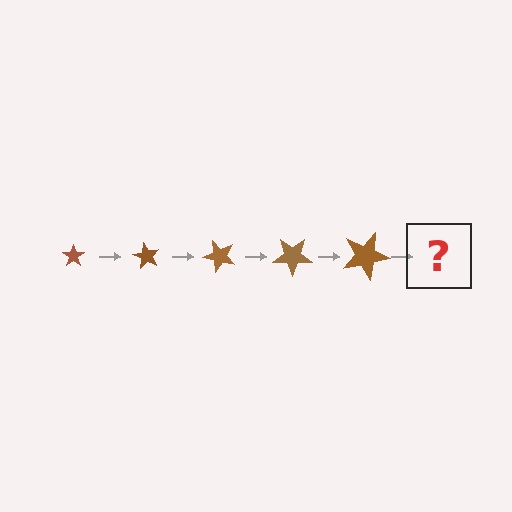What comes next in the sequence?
The next element should be a star, larger than the previous one and rotated 300 degrees from the start.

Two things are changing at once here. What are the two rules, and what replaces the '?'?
The two rules are that the star grows larger each step and it rotates 60 degrees each step. The '?' should be a star, larger than the previous one and rotated 300 degrees from the start.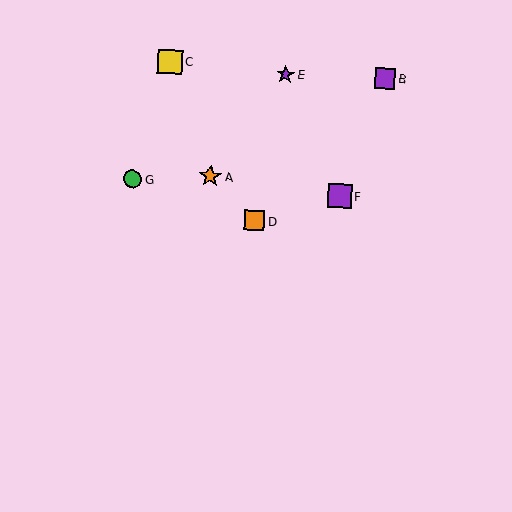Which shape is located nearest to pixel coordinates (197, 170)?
The orange star (labeled A) at (210, 176) is nearest to that location.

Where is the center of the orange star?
The center of the orange star is at (210, 176).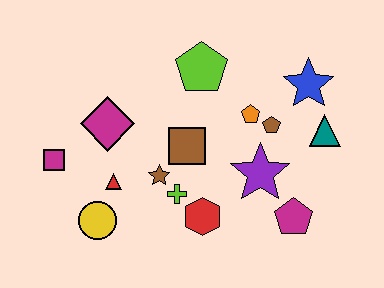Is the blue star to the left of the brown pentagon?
No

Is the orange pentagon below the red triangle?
No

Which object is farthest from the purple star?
The magenta square is farthest from the purple star.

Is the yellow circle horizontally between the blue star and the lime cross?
No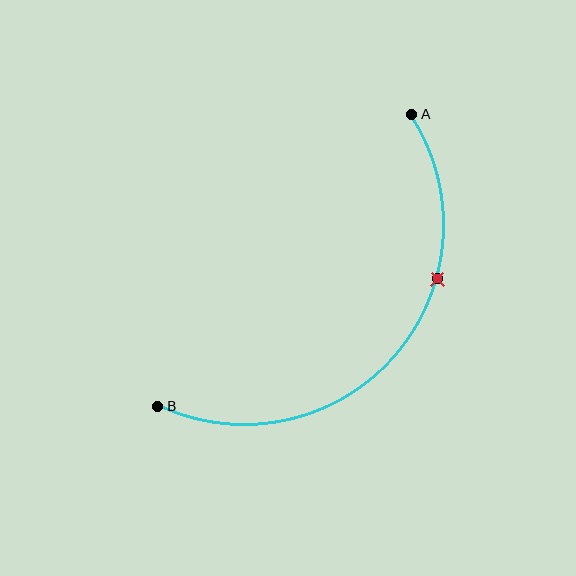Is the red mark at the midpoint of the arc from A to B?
No. The red mark lies on the arc but is closer to endpoint A. The arc midpoint would be at the point on the curve equidistant along the arc from both A and B.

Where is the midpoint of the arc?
The arc midpoint is the point on the curve farthest from the straight line joining A and B. It sits below and to the right of that line.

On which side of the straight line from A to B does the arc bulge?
The arc bulges below and to the right of the straight line connecting A and B.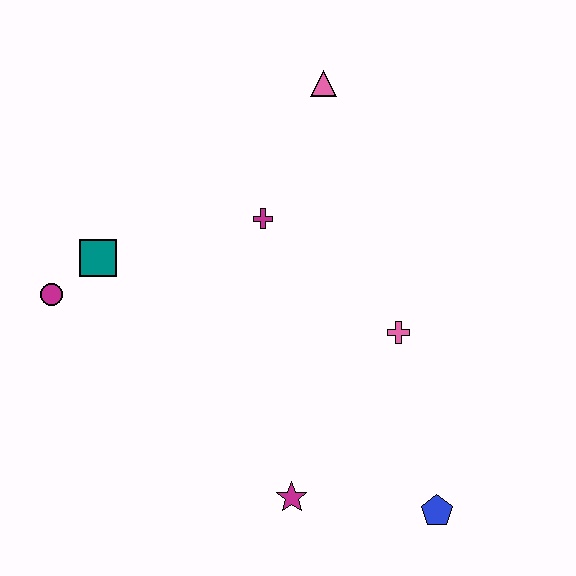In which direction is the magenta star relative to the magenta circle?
The magenta star is to the right of the magenta circle.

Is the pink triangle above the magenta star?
Yes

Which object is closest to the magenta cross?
The pink triangle is closest to the magenta cross.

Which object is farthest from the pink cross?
The magenta circle is farthest from the pink cross.